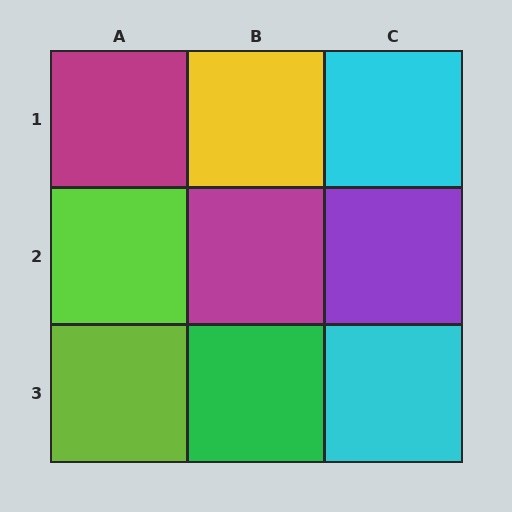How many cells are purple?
1 cell is purple.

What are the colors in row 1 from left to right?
Magenta, yellow, cyan.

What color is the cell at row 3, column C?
Cyan.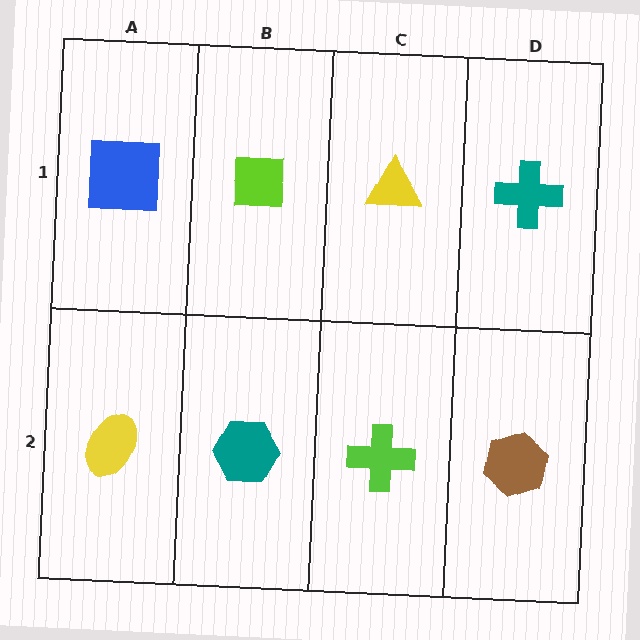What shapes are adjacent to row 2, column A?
A blue square (row 1, column A), a teal hexagon (row 2, column B).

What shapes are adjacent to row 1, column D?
A brown hexagon (row 2, column D), a yellow triangle (row 1, column C).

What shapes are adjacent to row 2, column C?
A yellow triangle (row 1, column C), a teal hexagon (row 2, column B), a brown hexagon (row 2, column D).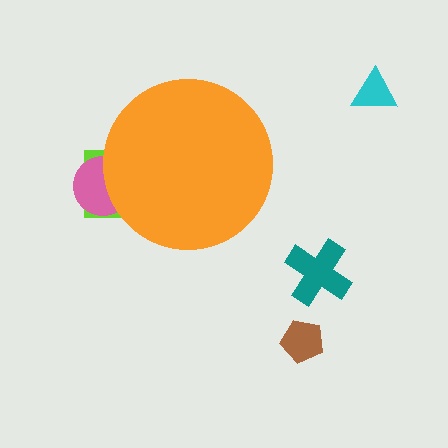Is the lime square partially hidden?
Yes, the lime square is partially hidden behind the orange circle.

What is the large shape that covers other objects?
An orange circle.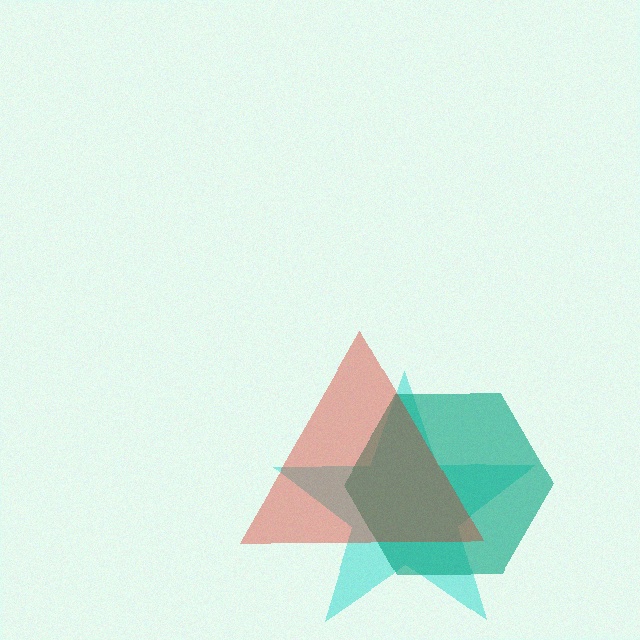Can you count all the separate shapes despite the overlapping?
Yes, there are 3 separate shapes.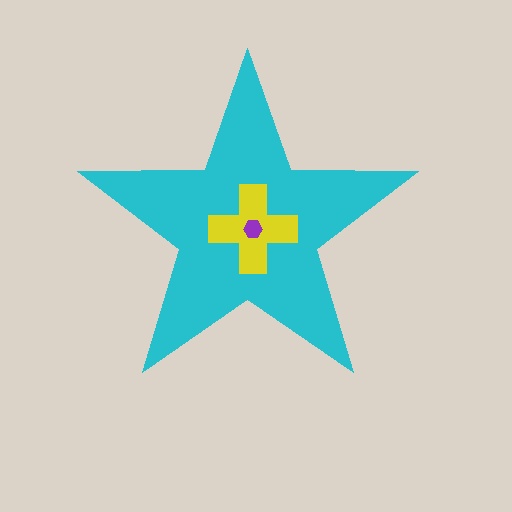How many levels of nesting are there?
3.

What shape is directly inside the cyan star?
The yellow cross.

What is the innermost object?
The purple hexagon.